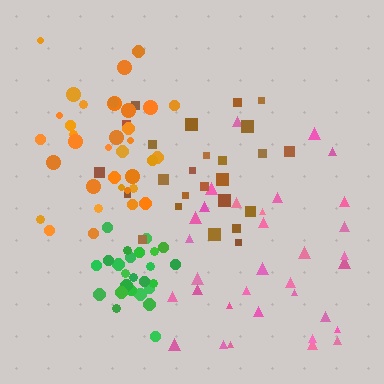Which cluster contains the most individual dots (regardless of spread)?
Orange (35).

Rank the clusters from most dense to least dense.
green, brown, orange, pink.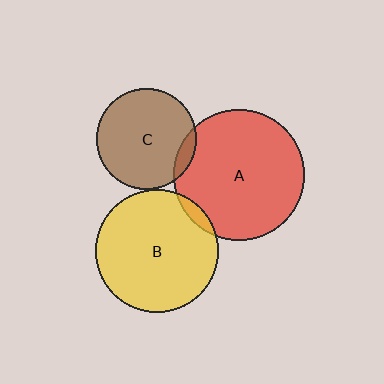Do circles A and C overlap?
Yes.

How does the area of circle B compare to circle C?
Approximately 1.5 times.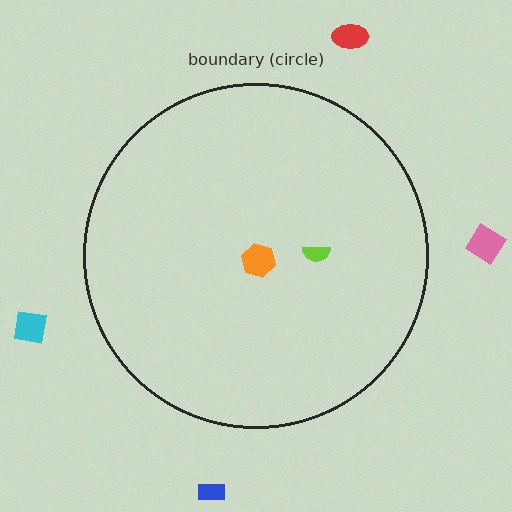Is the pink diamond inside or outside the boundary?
Outside.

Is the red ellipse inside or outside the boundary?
Outside.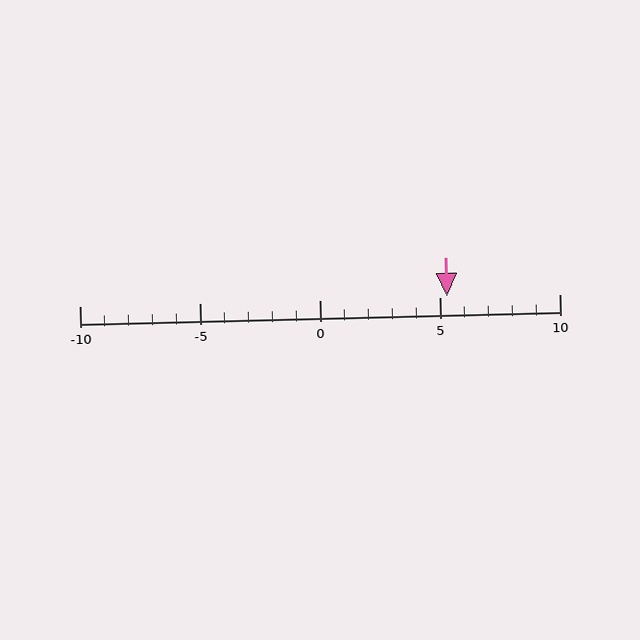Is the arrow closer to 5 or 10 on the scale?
The arrow is closer to 5.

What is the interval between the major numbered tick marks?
The major tick marks are spaced 5 units apart.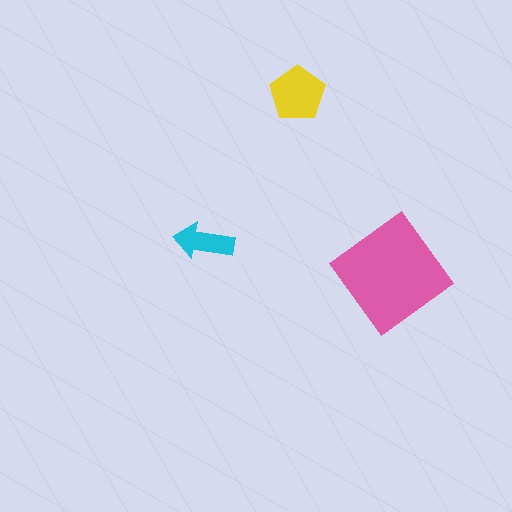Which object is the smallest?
The cyan arrow.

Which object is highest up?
The yellow pentagon is topmost.